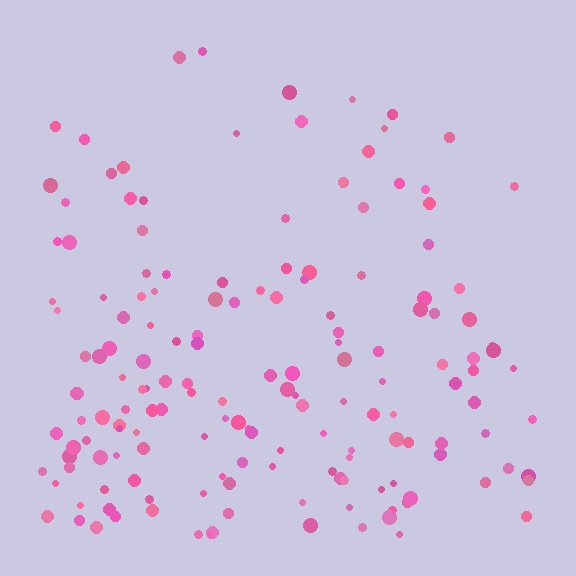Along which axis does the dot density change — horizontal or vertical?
Vertical.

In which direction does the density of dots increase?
From top to bottom, with the bottom side densest.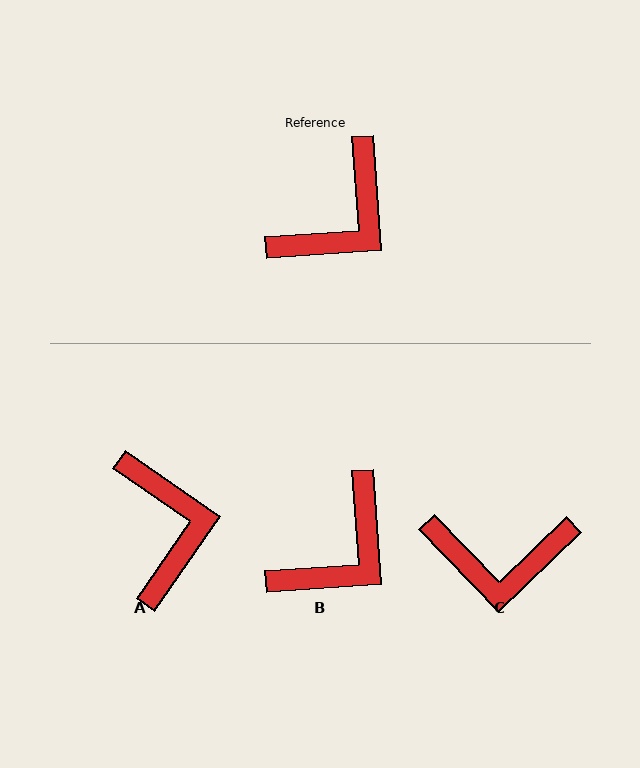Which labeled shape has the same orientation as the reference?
B.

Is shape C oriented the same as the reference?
No, it is off by about 50 degrees.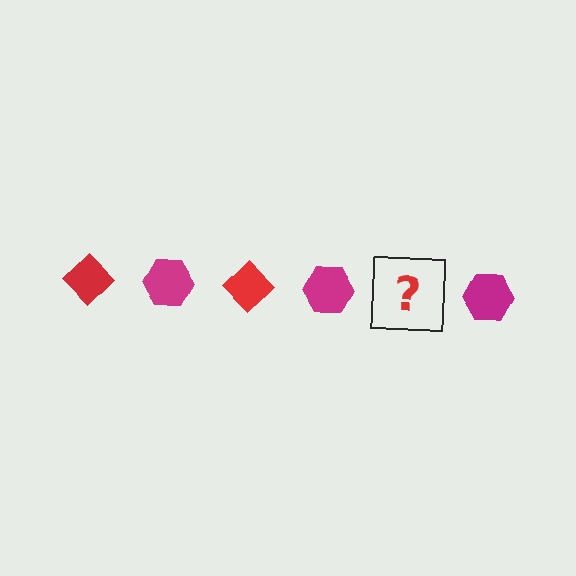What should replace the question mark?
The question mark should be replaced with a red diamond.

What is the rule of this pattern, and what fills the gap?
The rule is that the pattern alternates between red diamond and magenta hexagon. The gap should be filled with a red diamond.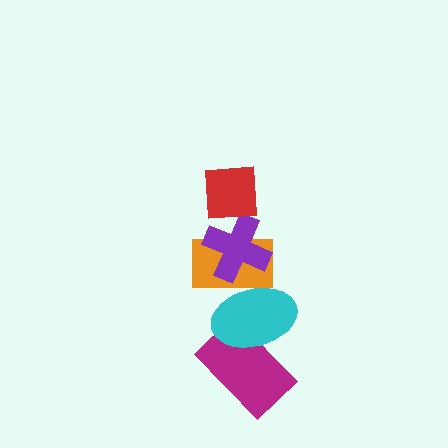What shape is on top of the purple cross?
The red square is on top of the purple cross.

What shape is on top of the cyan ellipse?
The orange rectangle is on top of the cyan ellipse.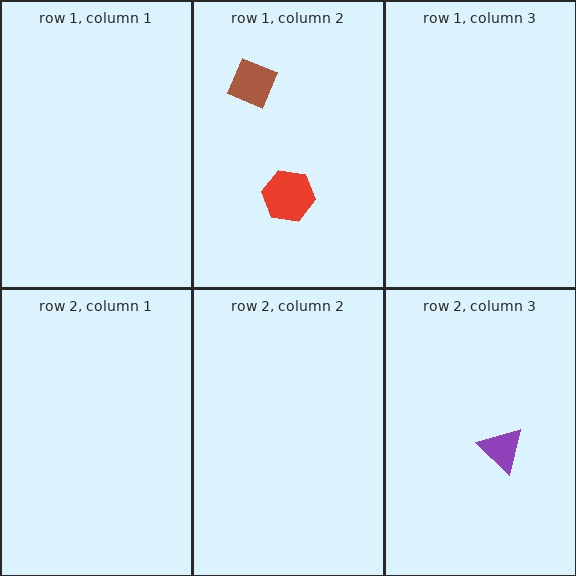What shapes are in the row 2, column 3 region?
The purple triangle.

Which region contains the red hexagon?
The row 1, column 2 region.